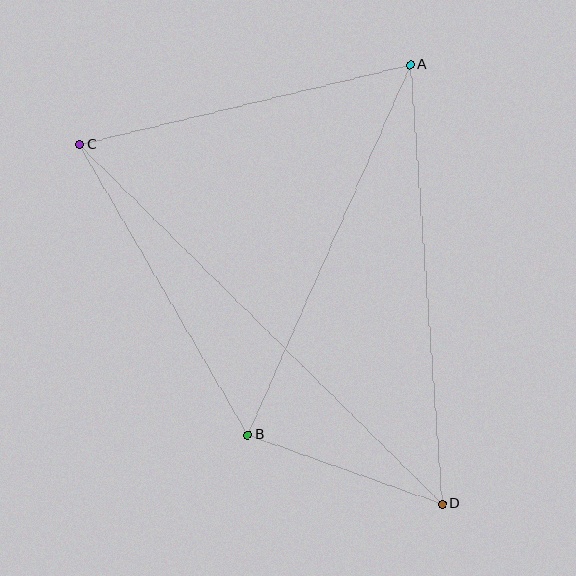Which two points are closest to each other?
Points B and D are closest to each other.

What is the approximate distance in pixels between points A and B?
The distance between A and B is approximately 404 pixels.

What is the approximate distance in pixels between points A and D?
The distance between A and D is approximately 440 pixels.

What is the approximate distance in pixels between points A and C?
The distance between A and C is approximately 340 pixels.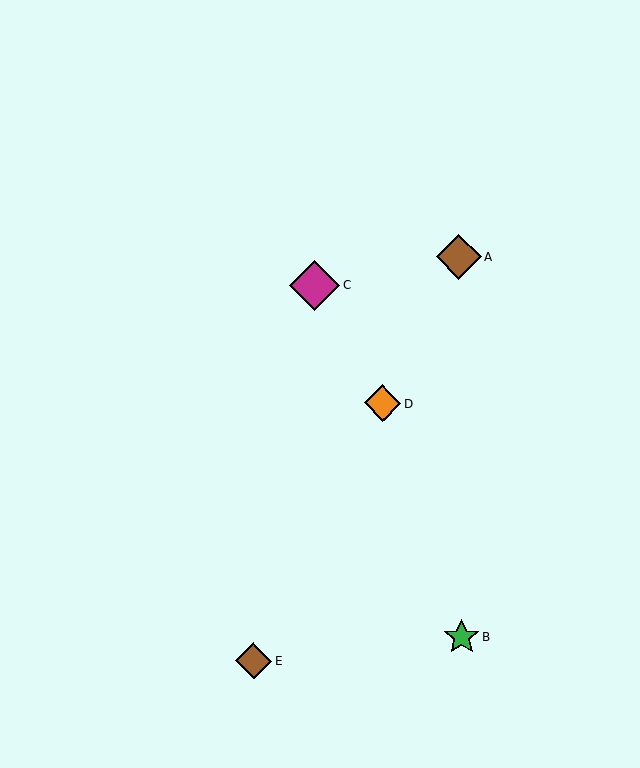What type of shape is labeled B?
Shape B is a green star.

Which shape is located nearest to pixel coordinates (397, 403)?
The orange diamond (labeled D) at (382, 403) is nearest to that location.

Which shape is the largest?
The magenta diamond (labeled C) is the largest.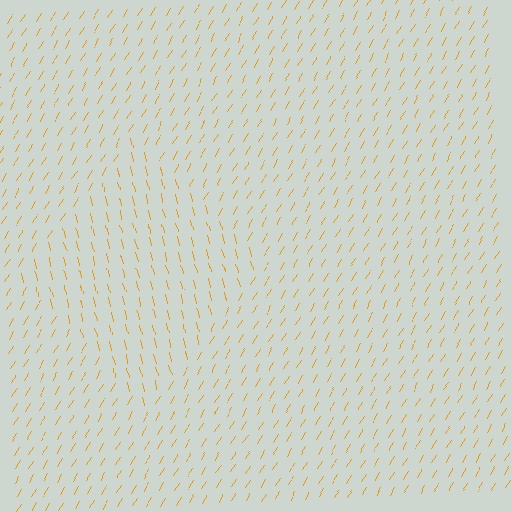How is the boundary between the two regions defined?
The boundary is defined purely by a change in line orientation (approximately 45 degrees difference). All lines are the same color and thickness.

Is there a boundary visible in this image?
Yes, there is a texture boundary formed by a change in line orientation.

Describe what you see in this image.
The image is filled with small orange line segments. A diamond region in the image has lines oriented differently from the surrounding lines, creating a visible texture boundary.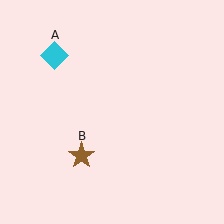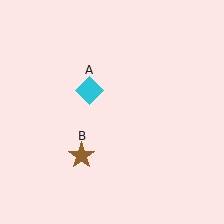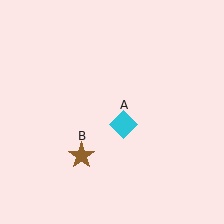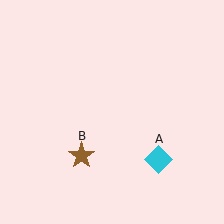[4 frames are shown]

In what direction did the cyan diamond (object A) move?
The cyan diamond (object A) moved down and to the right.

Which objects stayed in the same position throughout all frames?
Brown star (object B) remained stationary.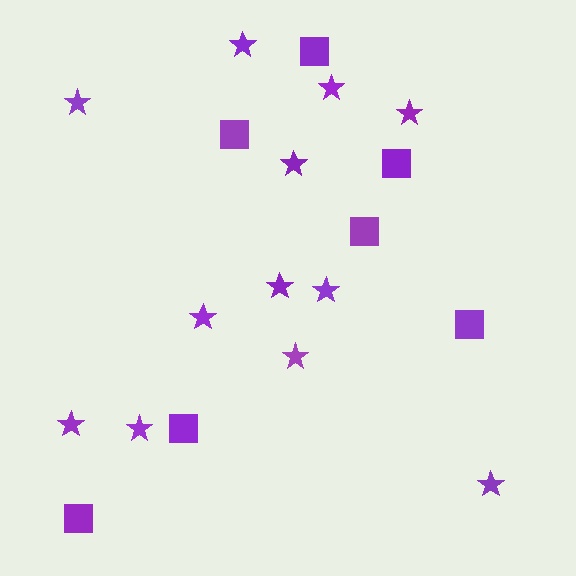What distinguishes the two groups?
There are 2 groups: one group of squares (7) and one group of stars (12).